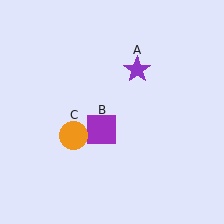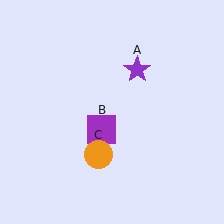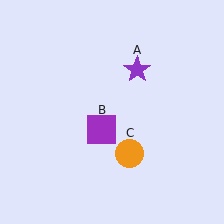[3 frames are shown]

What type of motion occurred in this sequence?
The orange circle (object C) rotated counterclockwise around the center of the scene.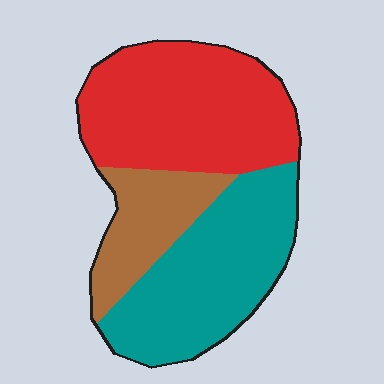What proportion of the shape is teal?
Teal covers 38% of the shape.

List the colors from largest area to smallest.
From largest to smallest: red, teal, brown.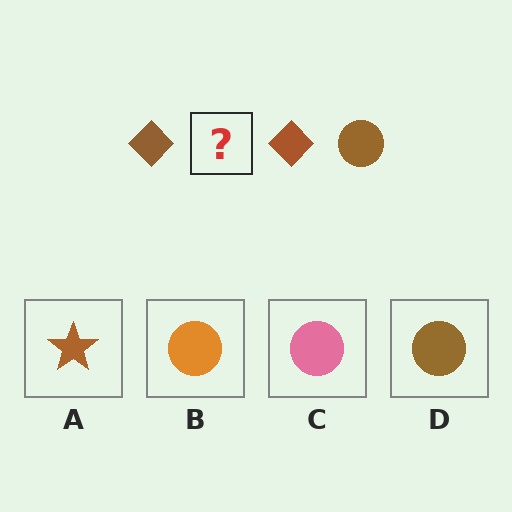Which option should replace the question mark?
Option D.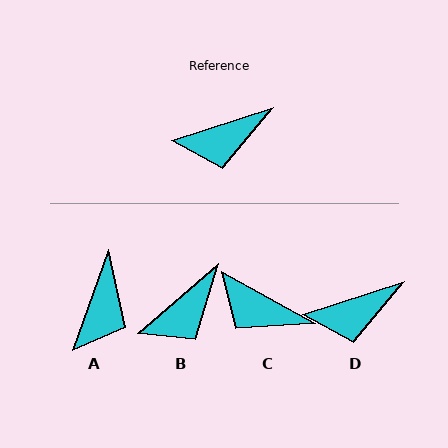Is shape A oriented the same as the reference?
No, it is off by about 52 degrees.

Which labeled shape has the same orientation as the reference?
D.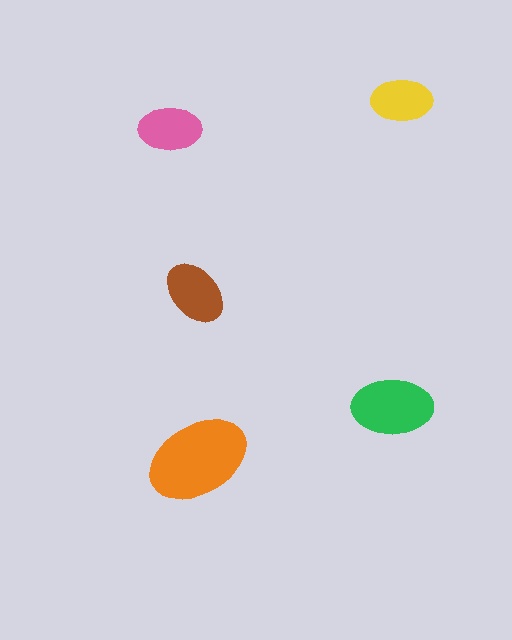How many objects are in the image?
There are 5 objects in the image.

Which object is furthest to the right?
The yellow ellipse is rightmost.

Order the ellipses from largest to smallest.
the orange one, the green one, the brown one, the pink one, the yellow one.